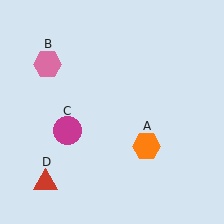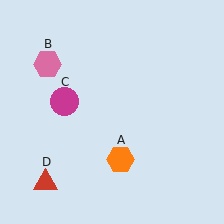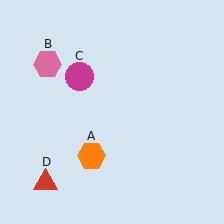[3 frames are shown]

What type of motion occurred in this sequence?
The orange hexagon (object A), magenta circle (object C) rotated clockwise around the center of the scene.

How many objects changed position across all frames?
2 objects changed position: orange hexagon (object A), magenta circle (object C).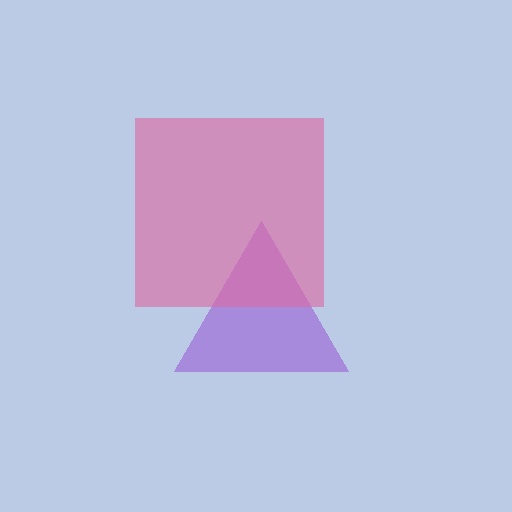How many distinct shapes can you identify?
There are 2 distinct shapes: a purple triangle, a pink square.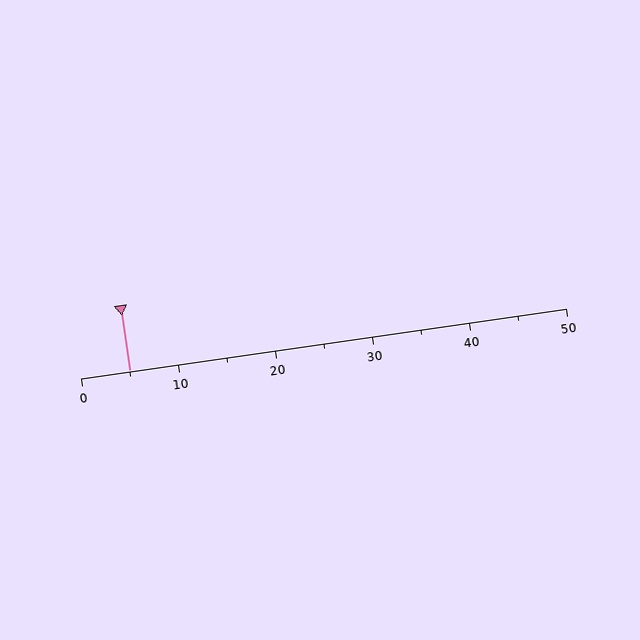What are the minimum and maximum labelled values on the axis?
The axis runs from 0 to 50.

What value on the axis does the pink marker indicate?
The marker indicates approximately 5.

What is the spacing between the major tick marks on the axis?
The major ticks are spaced 10 apart.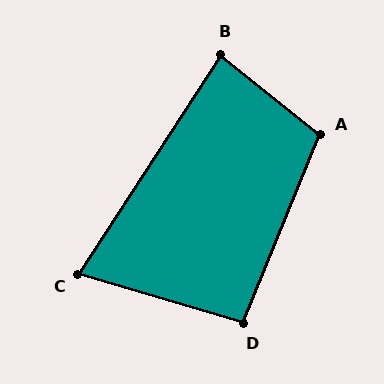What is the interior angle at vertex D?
Approximately 96 degrees (obtuse).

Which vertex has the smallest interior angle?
C, at approximately 73 degrees.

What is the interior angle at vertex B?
Approximately 84 degrees (acute).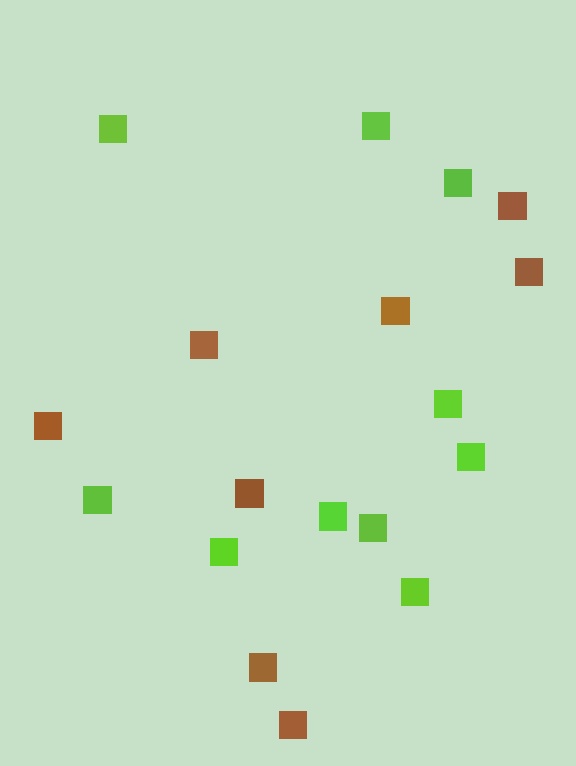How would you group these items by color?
There are 2 groups: one group of lime squares (10) and one group of brown squares (8).